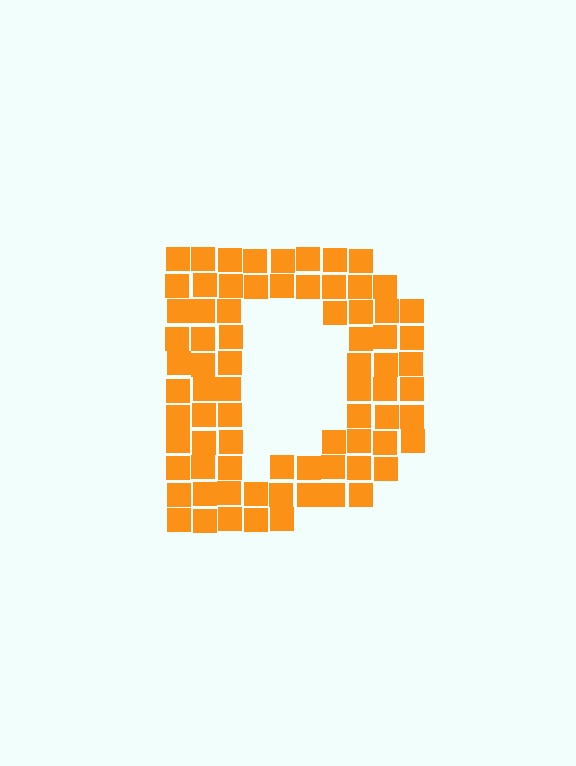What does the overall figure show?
The overall figure shows the letter D.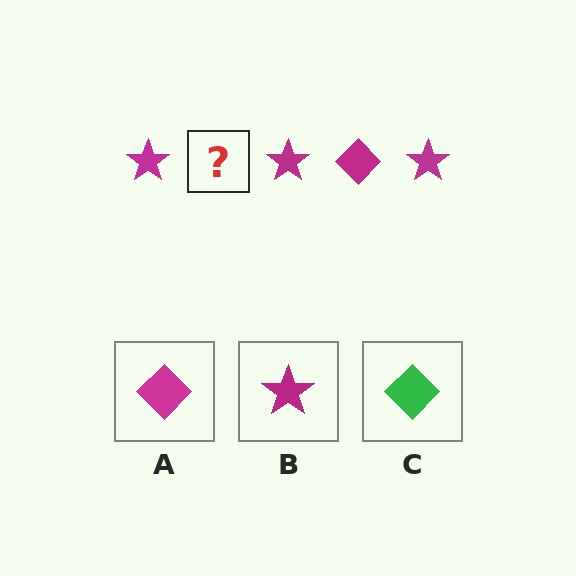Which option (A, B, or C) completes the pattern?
A.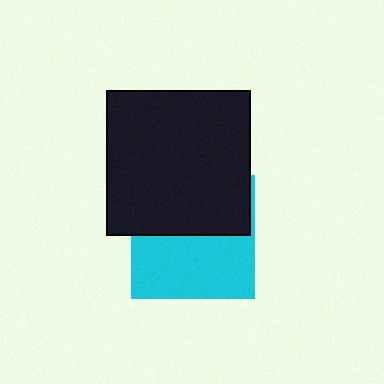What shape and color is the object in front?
The object in front is a black square.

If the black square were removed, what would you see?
You would see the complete cyan square.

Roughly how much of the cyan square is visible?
About half of it is visible (roughly 53%).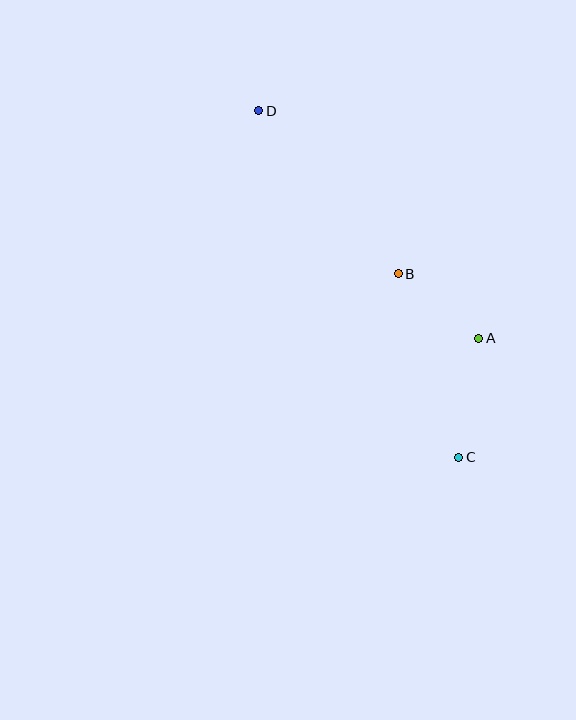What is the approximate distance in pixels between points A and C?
The distance between A and C is approximately 121 pixels.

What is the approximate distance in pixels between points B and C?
The distance between B and C is approximately 193 pixels.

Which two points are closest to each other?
Points A and B are closest to each other.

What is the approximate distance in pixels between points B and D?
The distance between B and D is approximately 215 pixels.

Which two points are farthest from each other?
Points C and D are farthest from each other.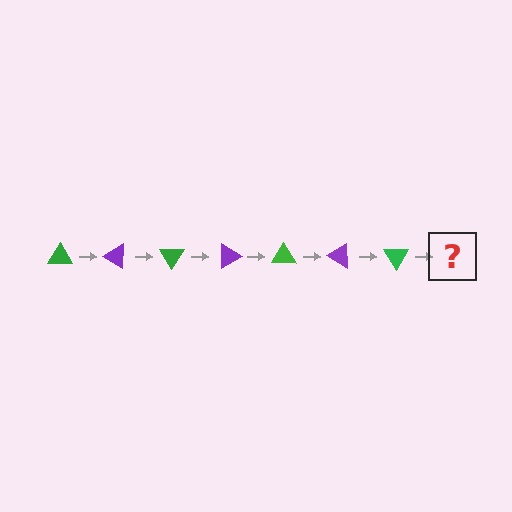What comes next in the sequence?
The next element should be a purple triangle, rotated 210 degrees from the start.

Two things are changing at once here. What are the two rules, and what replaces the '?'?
The two rules are that it rotates 30 degrees each step and the color cycles through green and purple. The '?' should be a purple triangle, rotated 210 degrees from the start.